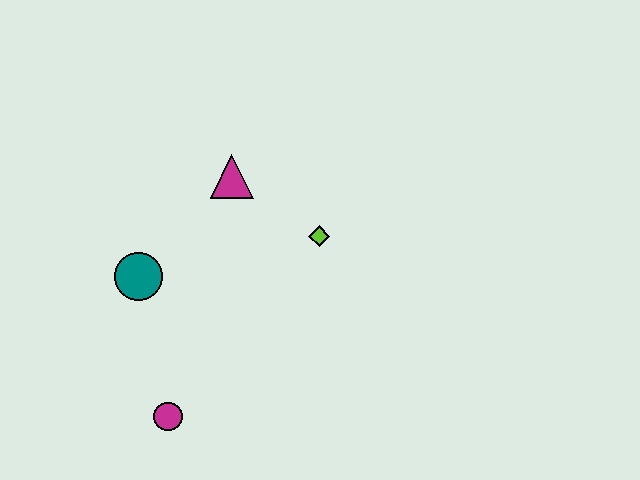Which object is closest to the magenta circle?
The teal circle is closest to the magenta circle.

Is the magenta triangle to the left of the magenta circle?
No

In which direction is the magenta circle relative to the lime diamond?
The magenta circle is below the lime diamond.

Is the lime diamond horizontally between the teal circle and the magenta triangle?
No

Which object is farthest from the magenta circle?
The magenta triangle is farthest from the magenta circle.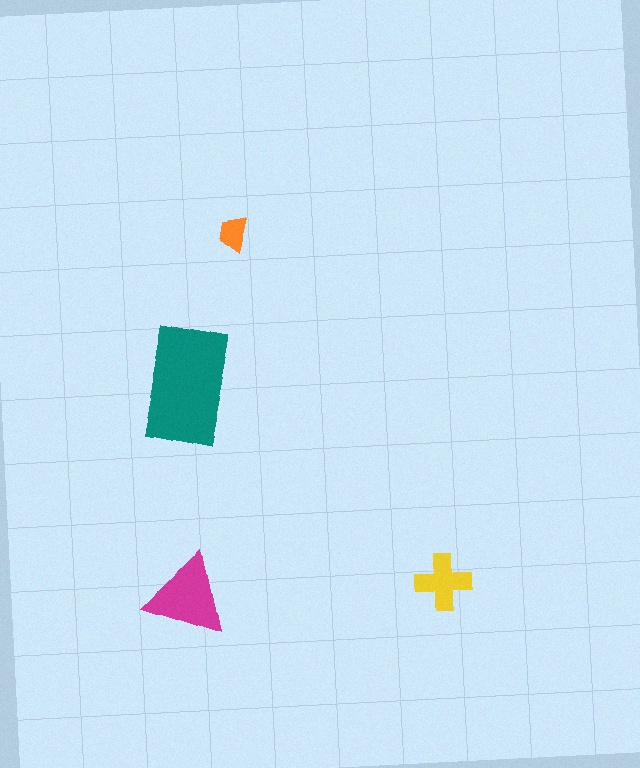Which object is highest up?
The orange trapezoid is topmost.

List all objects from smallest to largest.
The orange trapezoid, the yellow cross, the magenta triangle, the teal rectangle.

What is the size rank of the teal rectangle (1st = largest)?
1st.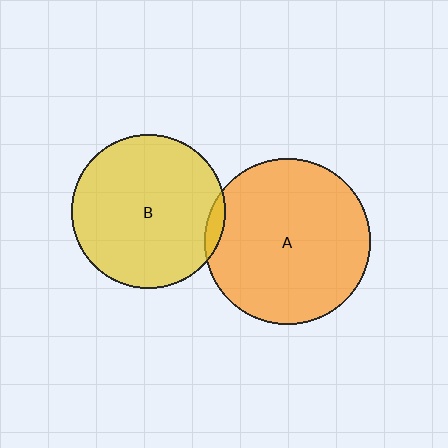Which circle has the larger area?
Circle A (orange).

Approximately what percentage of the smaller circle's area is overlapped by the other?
Approximately 5%.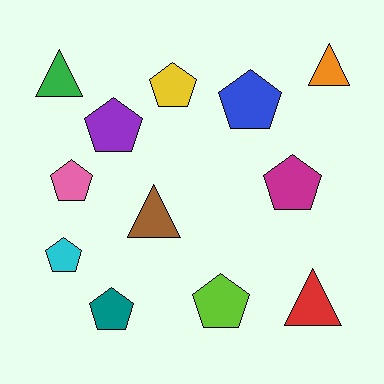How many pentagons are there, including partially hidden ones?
There are 8 pentagons.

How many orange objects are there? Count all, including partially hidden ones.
There is 1 orange object.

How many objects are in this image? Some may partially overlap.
There are 12 objects.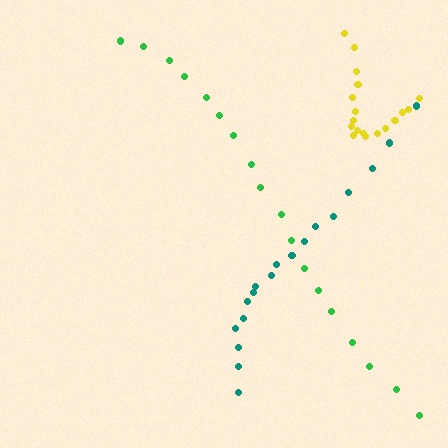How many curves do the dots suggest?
There are 3 distinct paths.